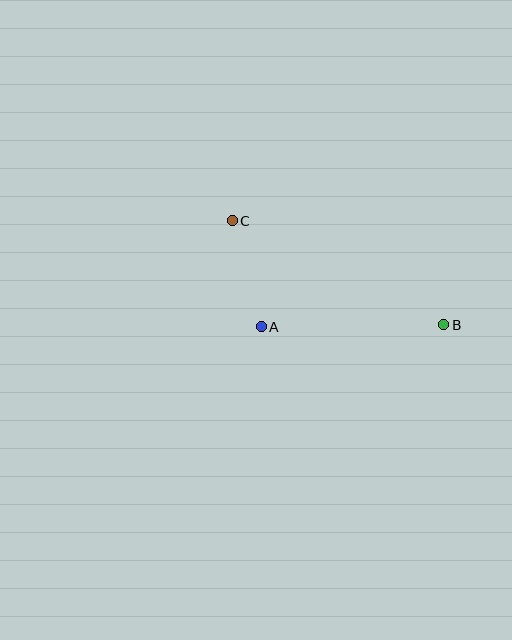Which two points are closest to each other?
Points A and C are closest to each other.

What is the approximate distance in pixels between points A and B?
The distance between A and B is approximately 183 pixels.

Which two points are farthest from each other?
Points B and C are farthest from each other.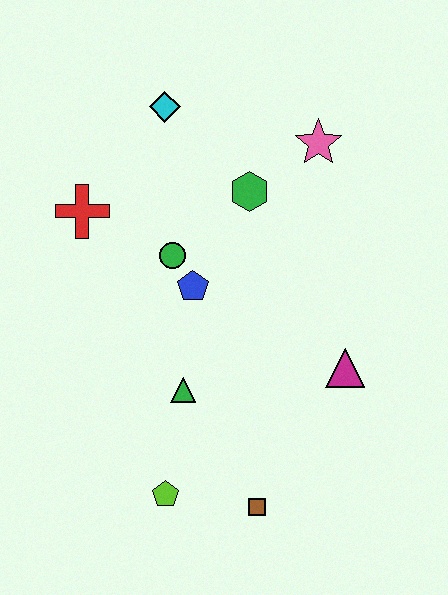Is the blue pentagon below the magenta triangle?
No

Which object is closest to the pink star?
The green hexagon is closest to the pink star.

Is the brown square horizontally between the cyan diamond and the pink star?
Yes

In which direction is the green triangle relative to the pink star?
The green triangle is below the pink star.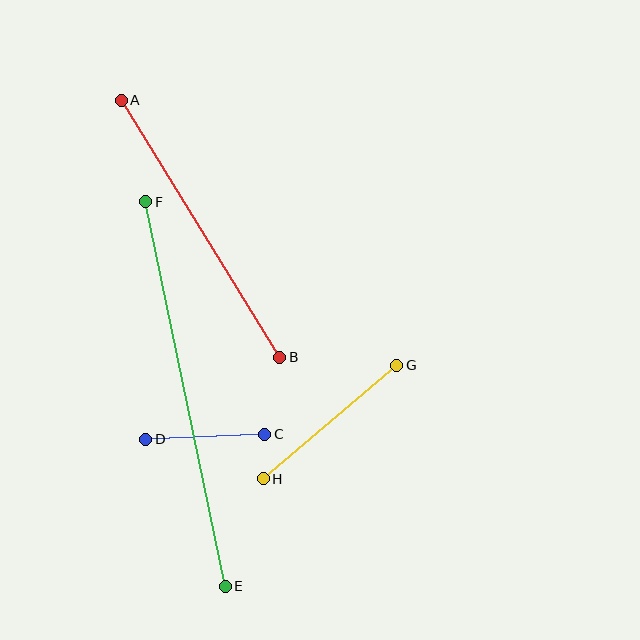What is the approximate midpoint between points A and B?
The midpoint is at approximately (201, 229) pixels.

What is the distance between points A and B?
The distance is approximately 302 pixels.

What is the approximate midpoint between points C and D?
The midpoint is at approximately (205, 437) pixels.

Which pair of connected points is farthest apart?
Points E and F are farthest apart.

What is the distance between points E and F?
The distance is approximately 393 pixels.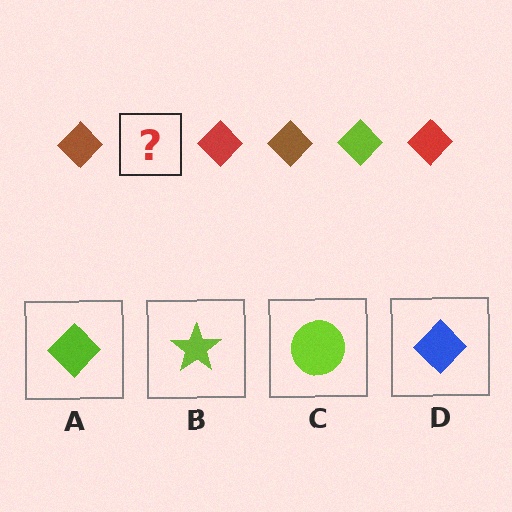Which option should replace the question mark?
Option A.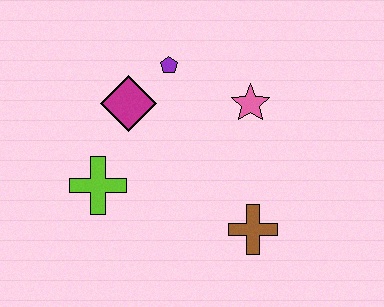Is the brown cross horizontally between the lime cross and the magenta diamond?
No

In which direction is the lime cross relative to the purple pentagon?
The lime cross is below the purple pentagon.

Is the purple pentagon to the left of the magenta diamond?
No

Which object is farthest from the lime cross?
The pink star is farthest from the lime cross.